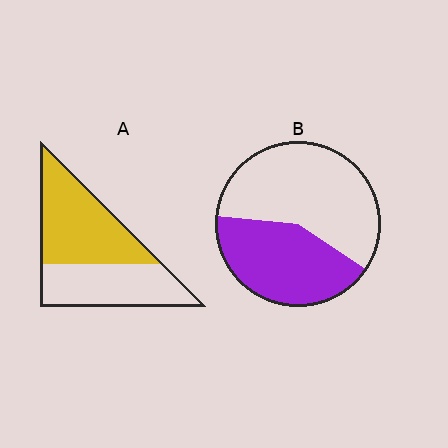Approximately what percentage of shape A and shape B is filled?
A is approximately 55% and B is approximately 40%.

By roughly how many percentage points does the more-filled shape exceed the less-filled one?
By roughly 15 percentage points (A over B).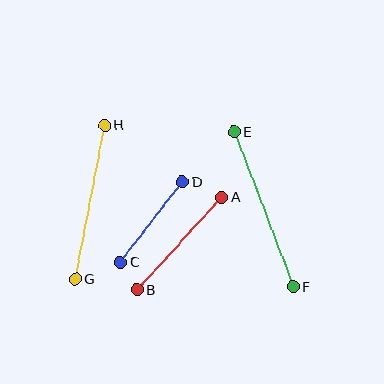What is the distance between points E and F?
The distance is approximately 166 pixels.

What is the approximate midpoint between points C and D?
The midpoint is at approximately (151, 222) pixels.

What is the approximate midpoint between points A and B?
The midpoint is at approximately (180, 244) pixels.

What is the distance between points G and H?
The distance is approximately 156 pixels.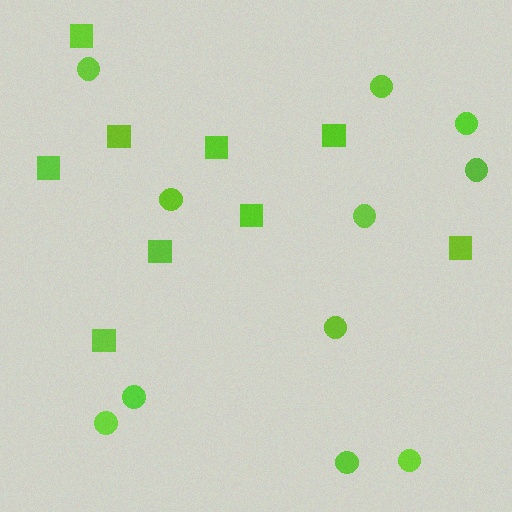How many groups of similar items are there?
There are 2 groups: one group of squares (9) and one group of circles (11).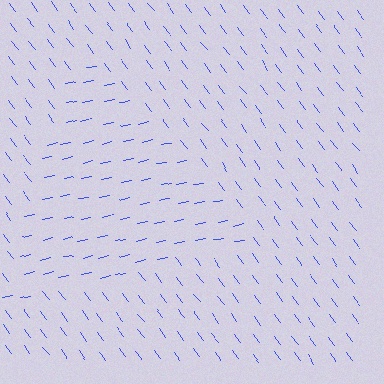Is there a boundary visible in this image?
Yes, there is a texture boundary formed by a change in line orientation.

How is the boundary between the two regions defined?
The boundary is defined purely by a change in line orientation (approximately 66 degrees difference). All lines are the same color and thickness.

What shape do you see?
I see a triangle.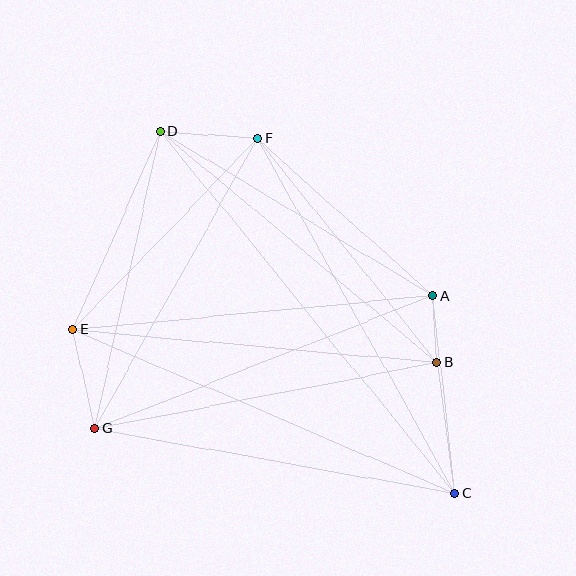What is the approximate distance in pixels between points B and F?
The distance between B and F is approximately 287 pixels.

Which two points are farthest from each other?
Points C and D are farthest from each other.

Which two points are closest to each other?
Points A and B are closest to each other.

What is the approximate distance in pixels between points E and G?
The distance between E and G is approximately 101 pixels.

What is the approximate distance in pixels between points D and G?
The distance between D and G is approximately 304 pixels.